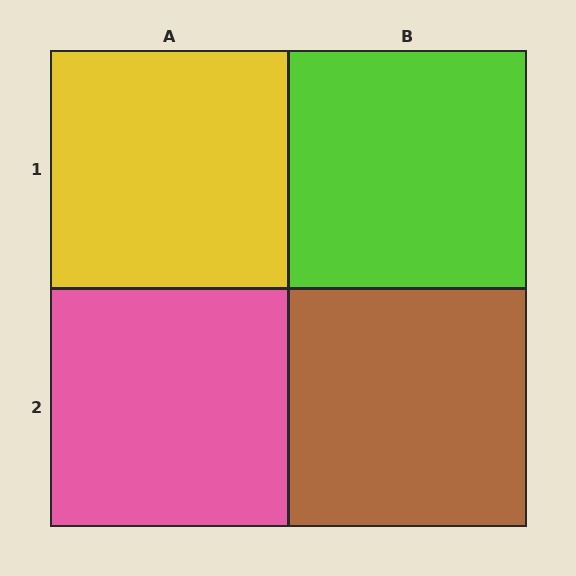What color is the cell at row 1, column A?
Yellow.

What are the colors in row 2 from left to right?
Pink, brown.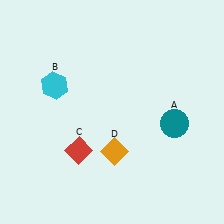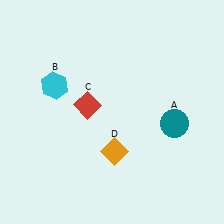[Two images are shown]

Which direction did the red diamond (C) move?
The red diamond (C) moved up.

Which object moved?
The red diamond (C) moved up.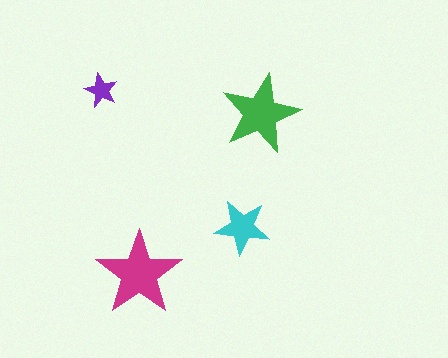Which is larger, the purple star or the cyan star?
The cyan one.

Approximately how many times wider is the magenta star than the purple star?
About 2.5 times wider.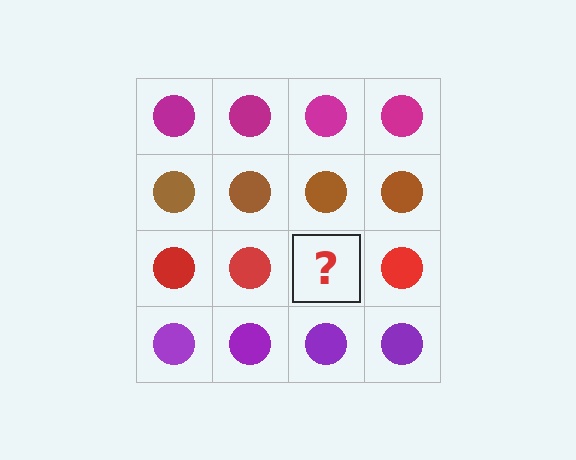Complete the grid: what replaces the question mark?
The question mark should be replaced with a red circle.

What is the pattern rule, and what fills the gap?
The rule is that each row has a consistent color. The gap should be filled with a red circle.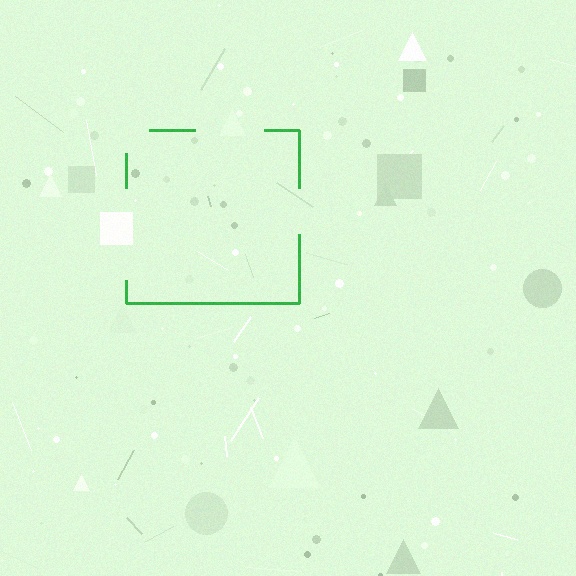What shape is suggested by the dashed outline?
The dashed outline suggests a square.